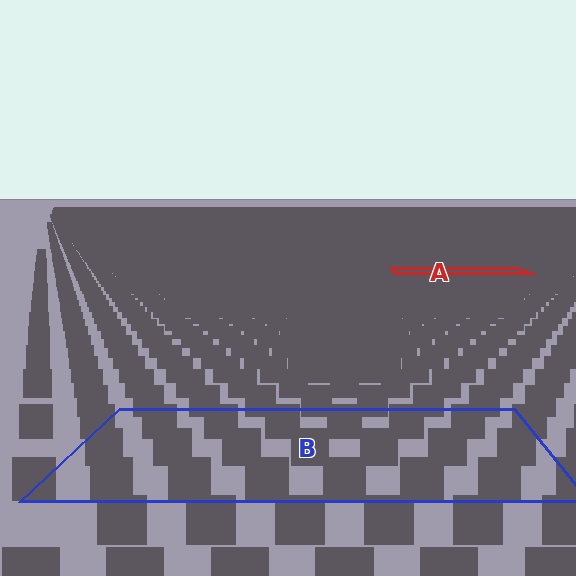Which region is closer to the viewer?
Region B is closer. The texture elements there are larger and more spread out.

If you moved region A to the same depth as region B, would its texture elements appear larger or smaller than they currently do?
They would appear larger. At a closer depth, the same texture elements are projected at a bigger on-screen size.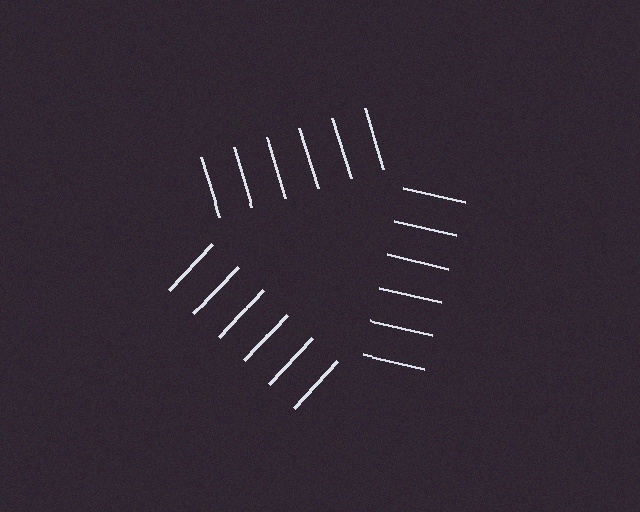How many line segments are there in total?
18 — 6 along each of the 3 edges.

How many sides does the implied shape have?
3 sides — the line-ends trace a triangle.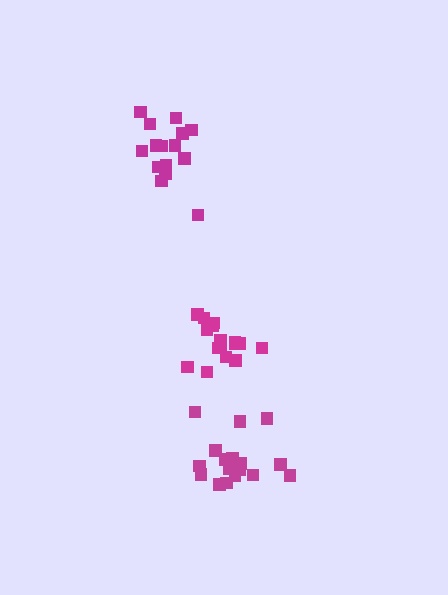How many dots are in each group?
Group 1: 18 dots, Group 2: 15 dots, Group 3: 16 dots (49 total).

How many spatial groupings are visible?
There are 3 spatial groupings.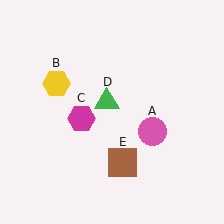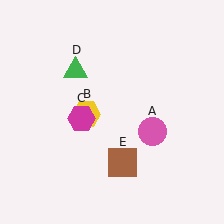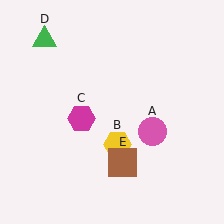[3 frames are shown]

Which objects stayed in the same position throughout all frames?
Pink circle (object A) and magenta hexagon (object C) and brown square (object E) remained stationary.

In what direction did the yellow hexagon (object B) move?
The yellow hexagon (object B) moved down and to the right.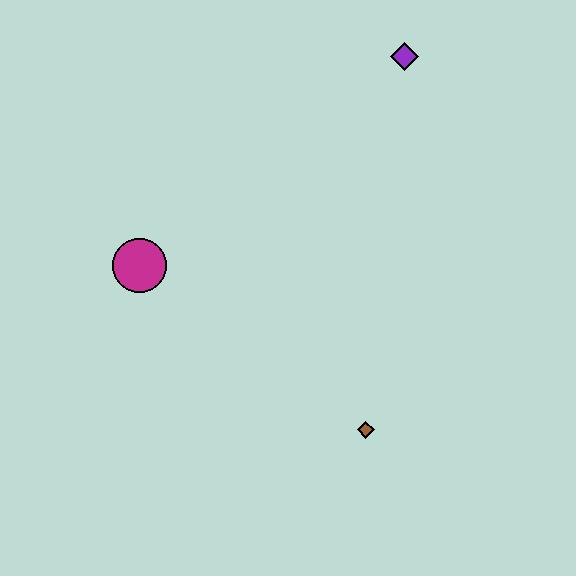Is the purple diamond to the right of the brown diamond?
Yes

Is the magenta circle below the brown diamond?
No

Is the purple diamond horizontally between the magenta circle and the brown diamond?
No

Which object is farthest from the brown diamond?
The purple diamond is farthest from the brown diamond.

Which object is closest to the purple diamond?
The magenta circle is closest to the purple diamond.